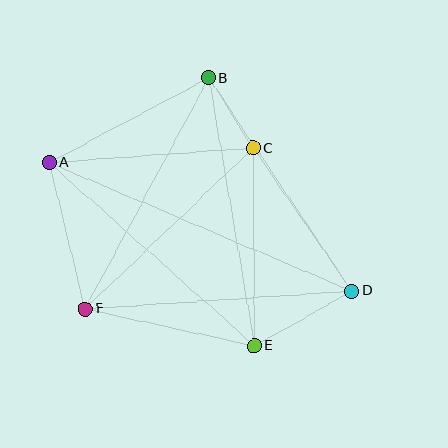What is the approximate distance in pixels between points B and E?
The distance between B and E is approximately 272 pixels.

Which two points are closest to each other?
Points B and C are closest to each other.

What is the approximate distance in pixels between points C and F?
The distance between C and F is approximately 232 pixels.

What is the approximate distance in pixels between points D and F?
The distance between D and F is approximately 267 pixels.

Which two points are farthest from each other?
Points A and D are farthest from each other.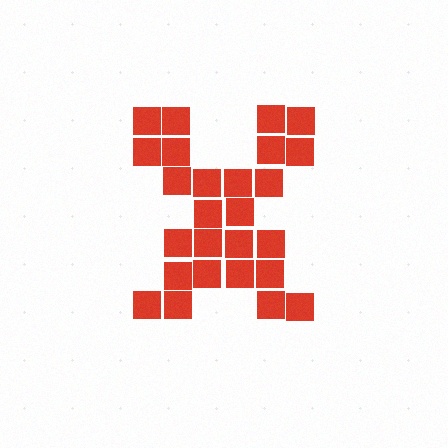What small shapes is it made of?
It is made of small squares.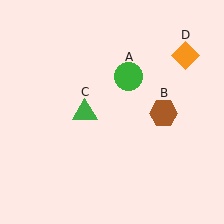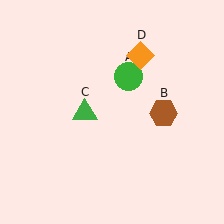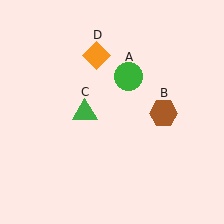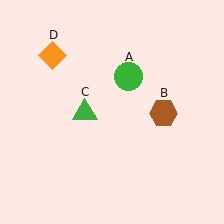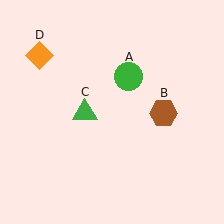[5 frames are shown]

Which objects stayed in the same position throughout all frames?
Green circle (object A) and brown hexagon (object B) and green triangle (object C) remained stationary.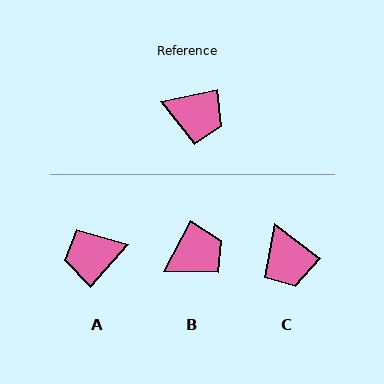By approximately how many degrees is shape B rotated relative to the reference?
Approximately 51 degrees counter-clockwise.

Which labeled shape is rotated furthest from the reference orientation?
A, about 144 degrees away.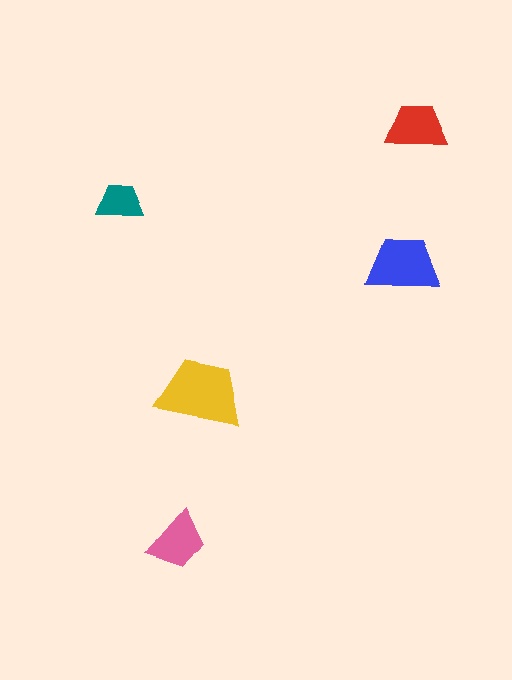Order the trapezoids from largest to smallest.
the yellow one, the blue one, the red one, the pink one, the teal one.